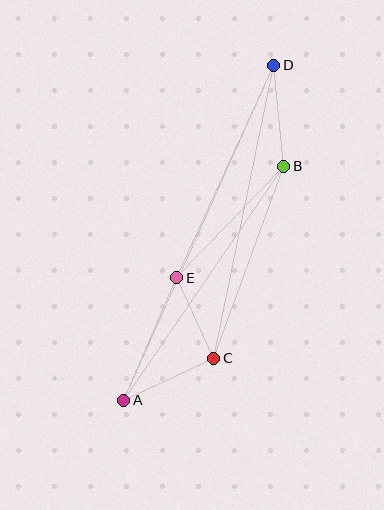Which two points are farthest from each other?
Points A and D are farthest from each other.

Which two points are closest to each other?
Points C and E are closest to each other.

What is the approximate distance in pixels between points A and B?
The distance between A and B is approximately 283 pixels.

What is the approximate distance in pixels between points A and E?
The distance between A and E is approximately 133 pixels.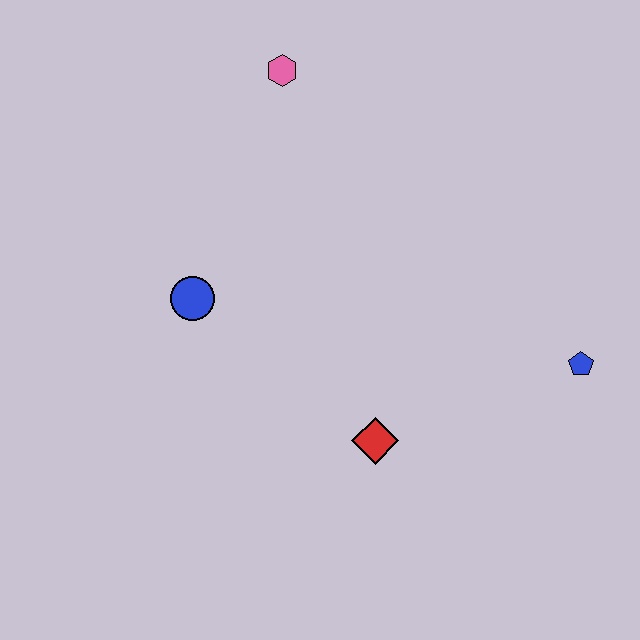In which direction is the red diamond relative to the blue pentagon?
The red diamond is to the left of the blue pentagon.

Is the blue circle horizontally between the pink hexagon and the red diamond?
No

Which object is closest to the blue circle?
The red diamond is closest to the blue circle.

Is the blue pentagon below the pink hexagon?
Yes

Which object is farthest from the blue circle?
The blue pentagon is farthest from the blue circle.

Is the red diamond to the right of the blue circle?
Yes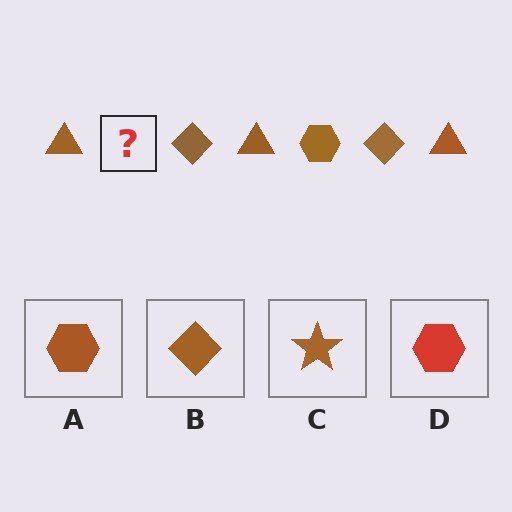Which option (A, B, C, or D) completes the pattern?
A.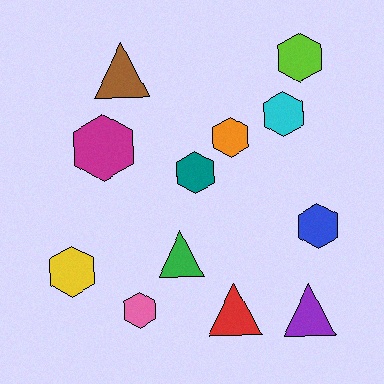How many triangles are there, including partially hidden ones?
There are 4 triangles.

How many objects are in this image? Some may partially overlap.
There are 12 objects.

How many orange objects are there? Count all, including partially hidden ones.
There is 1 orange object.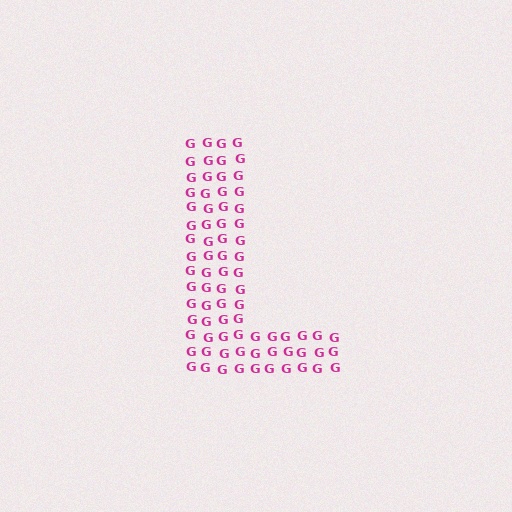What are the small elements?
The small elements are letter G's.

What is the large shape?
The large shape is the letter L.